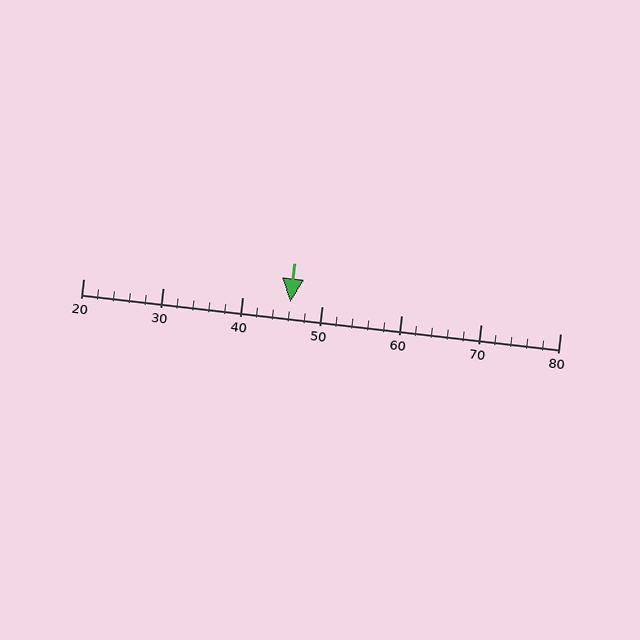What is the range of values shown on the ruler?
The ruler shows values from 20 to 80.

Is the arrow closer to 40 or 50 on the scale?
The arrow is closer to 50.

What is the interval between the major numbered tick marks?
The major tick marks are spaced 10 units apart.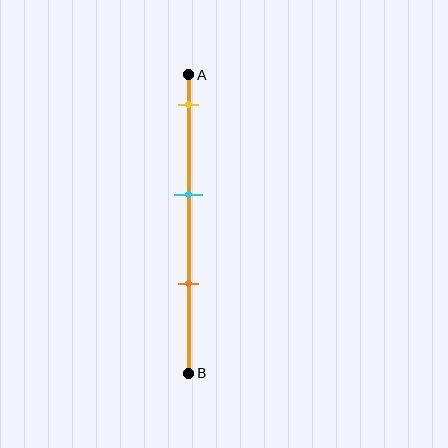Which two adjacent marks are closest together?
The cyan and orange marks are the closest adjacent pair.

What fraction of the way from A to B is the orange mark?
The orange mark is approximately 70% (0.7) of the way from A to B.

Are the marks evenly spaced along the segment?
Yes, the marks are approximately evenly spaced.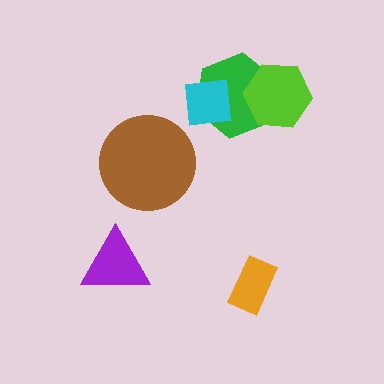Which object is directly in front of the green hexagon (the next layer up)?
The cyan square is directly in front of the green hexagon.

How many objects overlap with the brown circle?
0 objects overlap with the brown circle.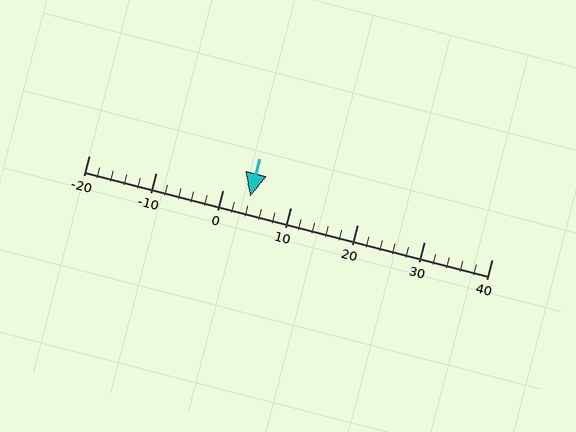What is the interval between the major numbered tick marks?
The major tick marks are spaced 10 units apart.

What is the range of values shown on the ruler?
The ruler shows values from -20 to 40.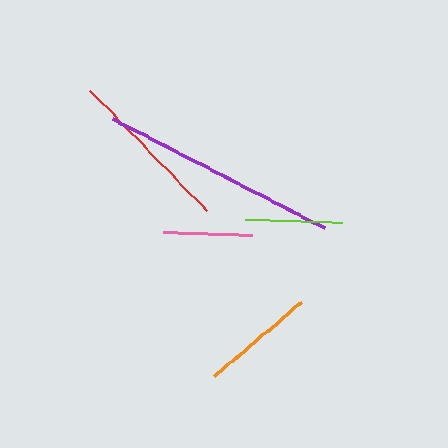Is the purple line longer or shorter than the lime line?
The purple line is longer than the lime line.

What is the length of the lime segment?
The lime segment is approximately 97 pixels long.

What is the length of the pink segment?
The pink segment is approximately 88 pixels long.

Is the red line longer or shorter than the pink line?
The red line is longer than the pink line.